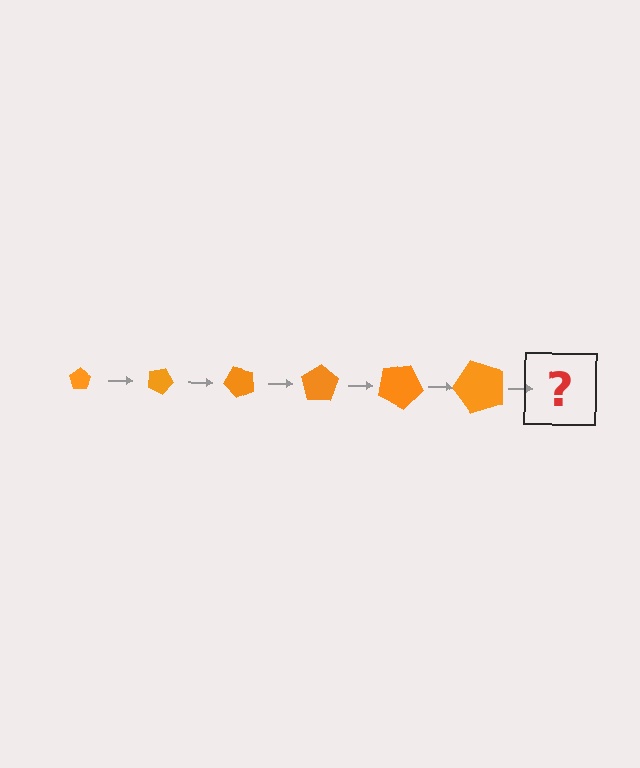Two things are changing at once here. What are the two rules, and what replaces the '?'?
The two rules are that the pentagon grows larger each step and it rotates 25 degrees each step. The '?' should be a pentagon, larger than the previous one and rotated 150 degrees from the start.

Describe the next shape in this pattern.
It should be a pentagon, larger than the previous one and rotated 150 degrees from the start.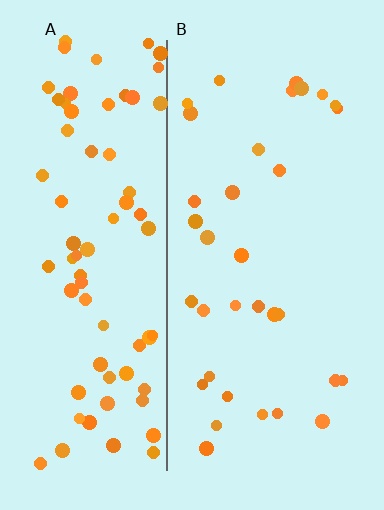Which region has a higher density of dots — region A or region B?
A (the left).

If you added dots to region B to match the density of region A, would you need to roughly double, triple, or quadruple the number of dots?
Approximately double.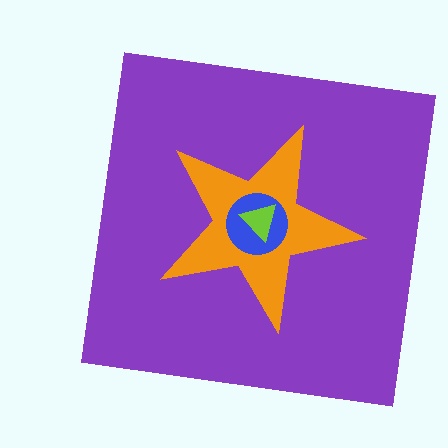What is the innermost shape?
The lime triangle.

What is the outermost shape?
The purple square.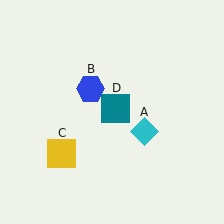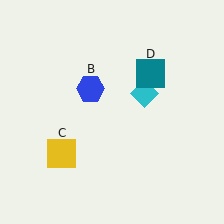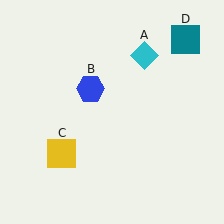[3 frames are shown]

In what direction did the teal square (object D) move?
The teal square (object D) moved up and to the right.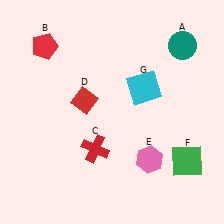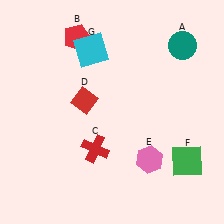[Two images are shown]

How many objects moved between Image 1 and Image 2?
2 objects moved between the two images.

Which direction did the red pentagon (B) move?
The red pentagon (B) moved right.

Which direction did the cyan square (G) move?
The cyan square (G) moved left.